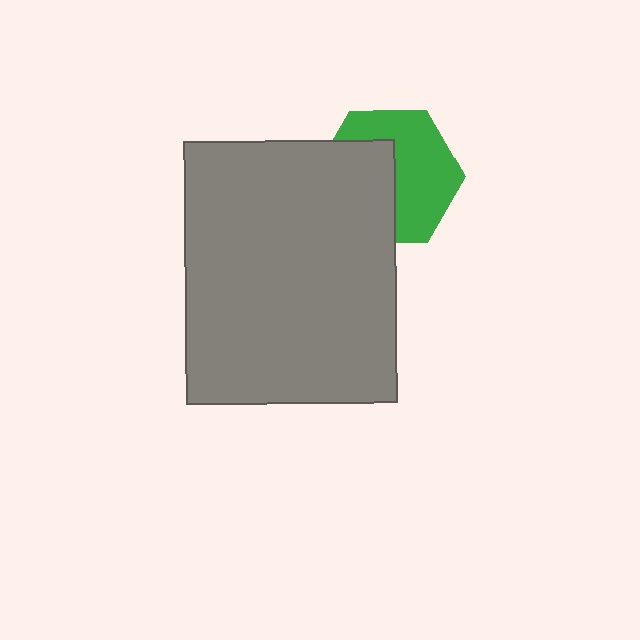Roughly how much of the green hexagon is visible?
About half of it is visible (roughly 54%).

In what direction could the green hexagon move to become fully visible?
The green hexagon could move right. That would shift it out from behind the gray rectangle entirely.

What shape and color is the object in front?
The object in front is a gray rectangle.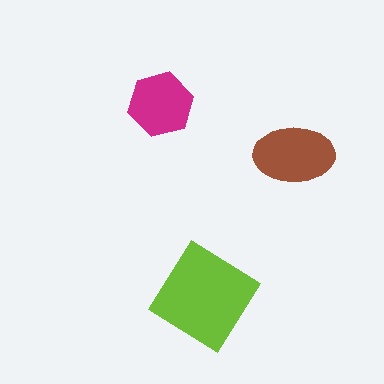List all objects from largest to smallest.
The lime diamond, the brown ellipse, the magenta hexagon.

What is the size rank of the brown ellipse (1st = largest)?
2nd.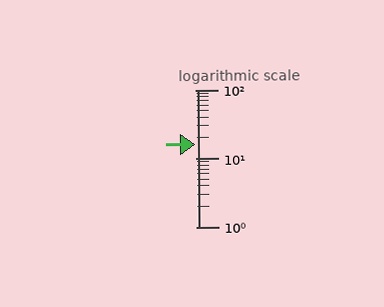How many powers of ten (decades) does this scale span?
The scale spans 2 decades, from 1 to 100.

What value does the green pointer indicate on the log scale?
The pointer indicates approximately 16.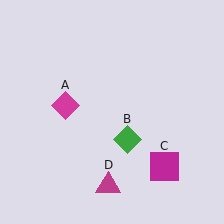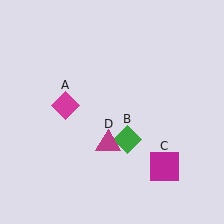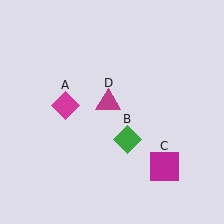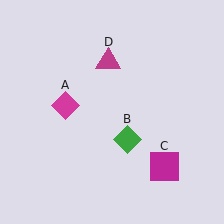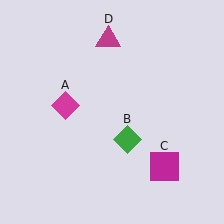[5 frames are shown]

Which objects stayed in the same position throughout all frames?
Magenta diamond (object A) and green diamond (object B) and magenta square (object C) remained stationary.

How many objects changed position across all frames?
1 object changed position: magenta triangle (object D).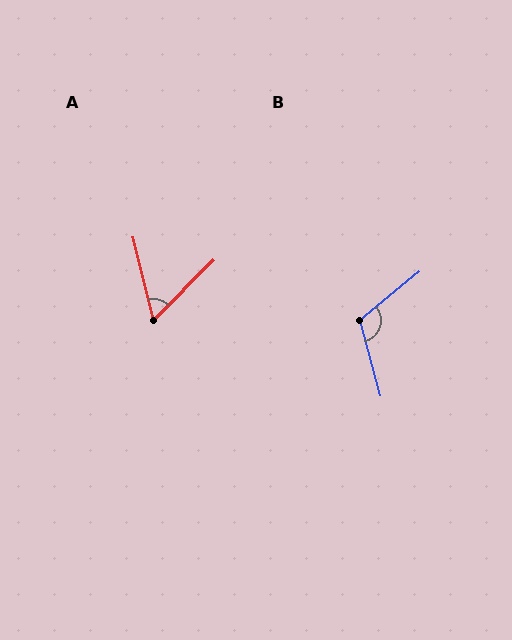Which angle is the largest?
B, at approximately 114 degrees.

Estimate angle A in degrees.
Approximately 59 degrees.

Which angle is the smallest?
A, at approximately 59 degrees.